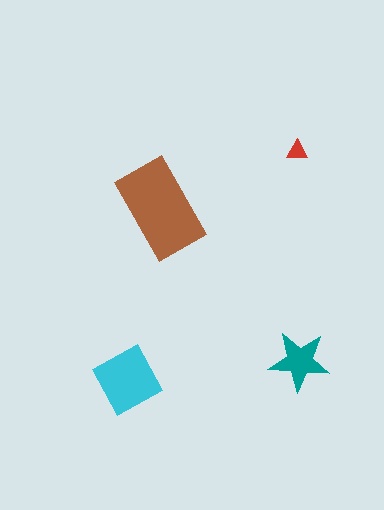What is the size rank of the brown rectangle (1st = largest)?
1st.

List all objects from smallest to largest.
The red triangle, the teal star, the cyan diamond, the brown rectangle.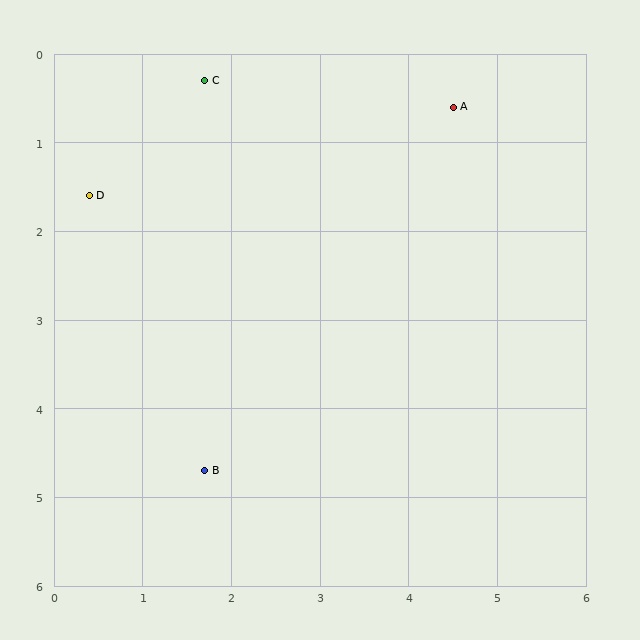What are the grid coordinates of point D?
Point D is at approximately (0.4, 1.6).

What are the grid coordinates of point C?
Point C is at approximately (1.7, 0.3).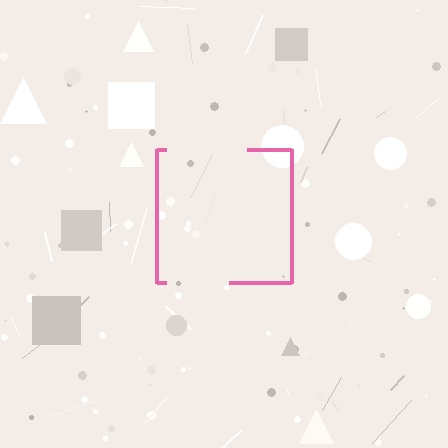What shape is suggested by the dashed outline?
The dashed outline suggests a square.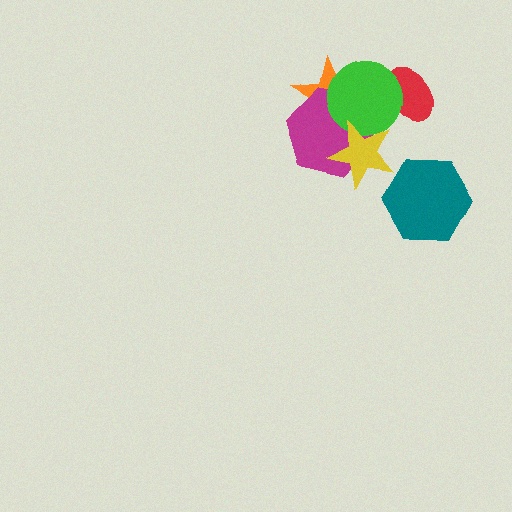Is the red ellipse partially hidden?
Yes, it is partially covered by another shape.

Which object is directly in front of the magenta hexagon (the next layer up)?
The green circle is directly in front of the magenta hexagon.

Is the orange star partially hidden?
Yes, it is partially covered by another shape.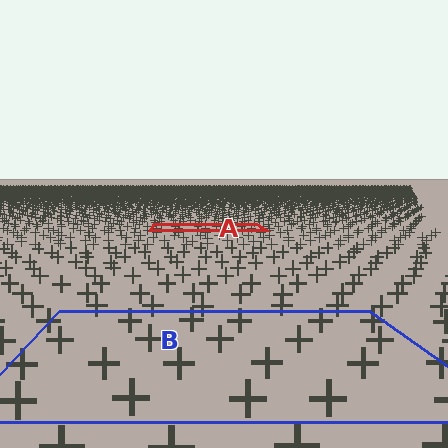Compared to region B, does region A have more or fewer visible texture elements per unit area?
Region A has more texture elements per unit area — they are packed more densely because it is farther away.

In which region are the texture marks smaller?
The texture marks are smaller in region A, because it is farther away.